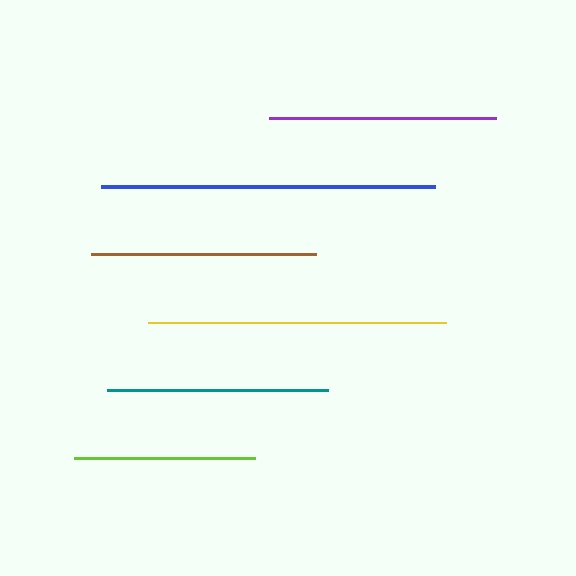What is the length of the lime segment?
The lime segment is approximately 181 pixels long.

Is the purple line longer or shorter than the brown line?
The purple line is longer than the brown line.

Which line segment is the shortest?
The lime line is the shortest at approximately 181 pixels.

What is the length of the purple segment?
The purple segment is approximately 227 pixels long.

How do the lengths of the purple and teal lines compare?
The purple and teal lines are approximately the same length.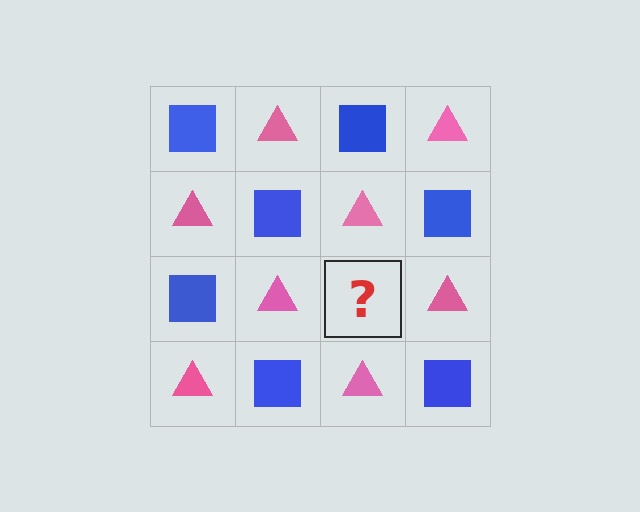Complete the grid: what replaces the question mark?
The question mark should be replaced with a blue square.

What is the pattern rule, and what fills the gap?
The rule is that it alternates blue square and pink triangle in a checkerboard pattern. The gap should be filled with a blue square.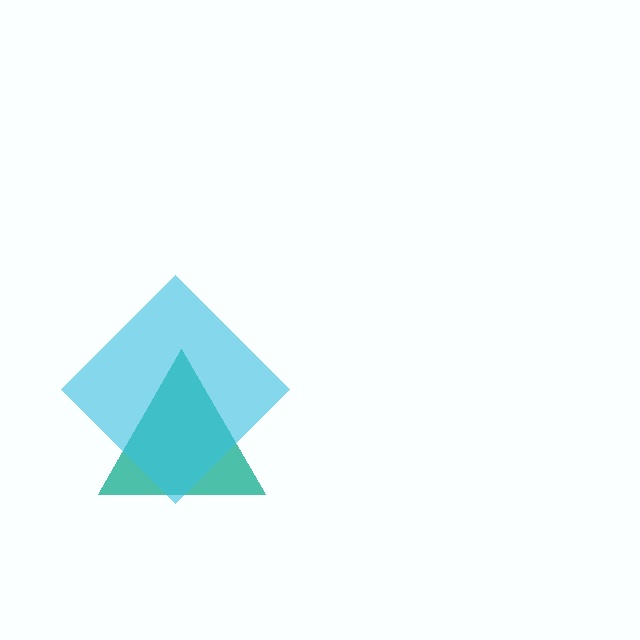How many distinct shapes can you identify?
There are 2 distinct shapes: a teal triangle, a cyan diamond.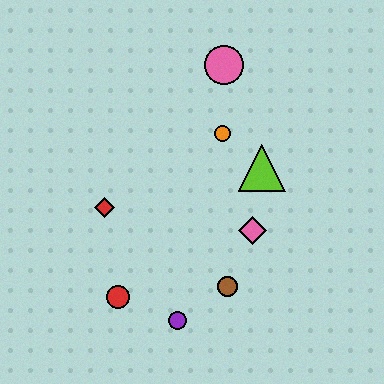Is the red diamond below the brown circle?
No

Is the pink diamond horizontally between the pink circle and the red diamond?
No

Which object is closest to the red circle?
The purple circle is closest to the red circle.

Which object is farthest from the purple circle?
The pink circle is farthest from the purple circle.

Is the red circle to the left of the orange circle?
Yes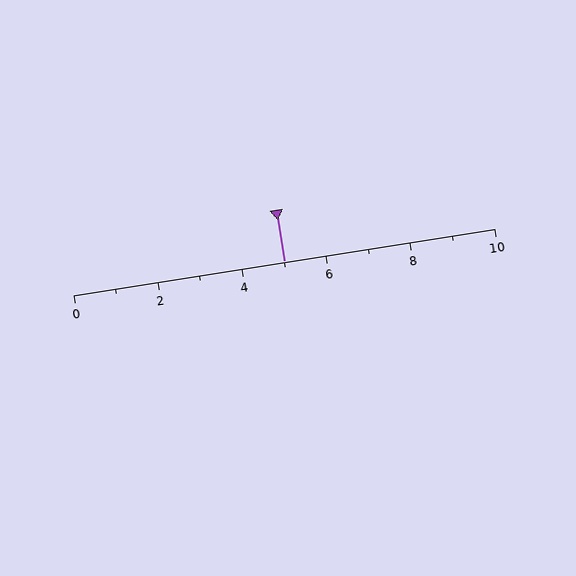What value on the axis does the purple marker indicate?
The marker indicates approximately 5.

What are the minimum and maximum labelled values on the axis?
The axis runs from 0 to 10.